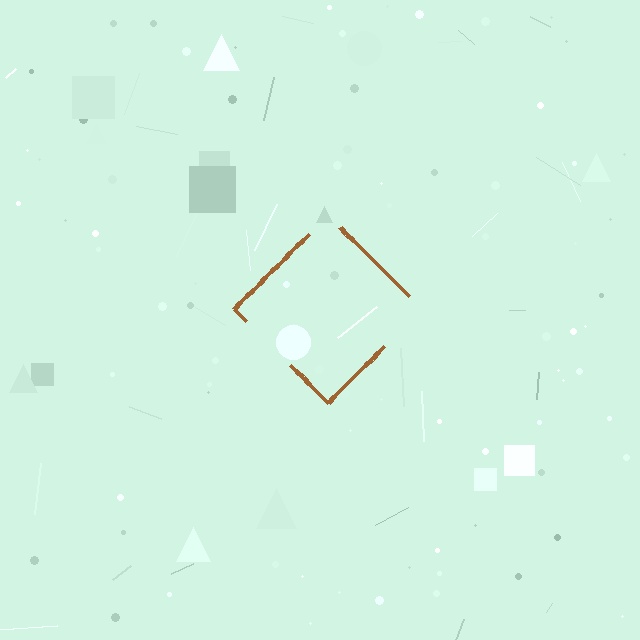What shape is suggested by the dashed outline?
The dashed outline suggests a diamond.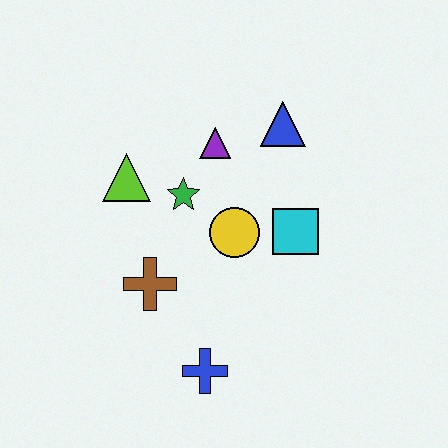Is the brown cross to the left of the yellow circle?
Yes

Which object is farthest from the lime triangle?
The blue cross is farthest from the lime triangle.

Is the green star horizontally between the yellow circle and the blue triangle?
No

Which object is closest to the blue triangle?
The purple triangle is closest to the blue triangle.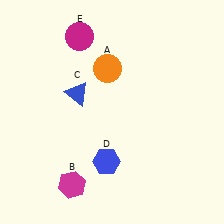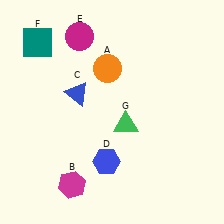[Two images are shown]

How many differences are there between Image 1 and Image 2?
There are 2 differences between the two images.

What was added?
A teal square (F), a green triangle (G) were added in Image 2.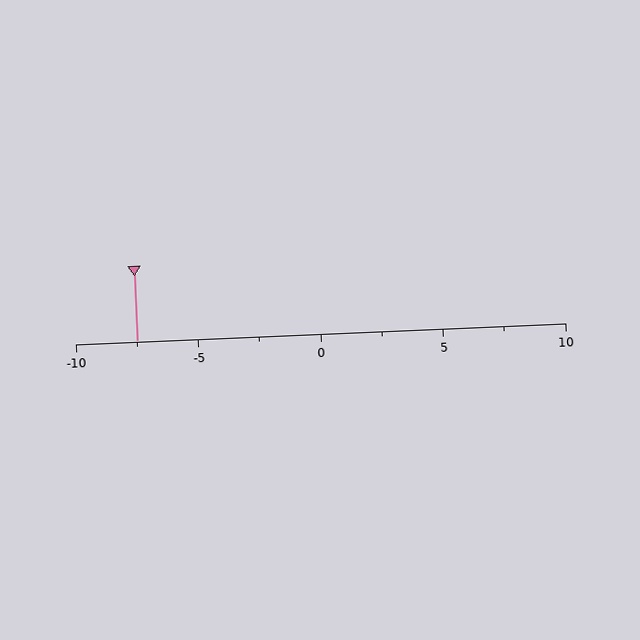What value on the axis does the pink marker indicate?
The marker indicates approximately -7.5.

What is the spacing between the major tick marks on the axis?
The major ticks are spaced 5 apart.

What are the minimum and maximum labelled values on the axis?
The axis runs from -10 to 10.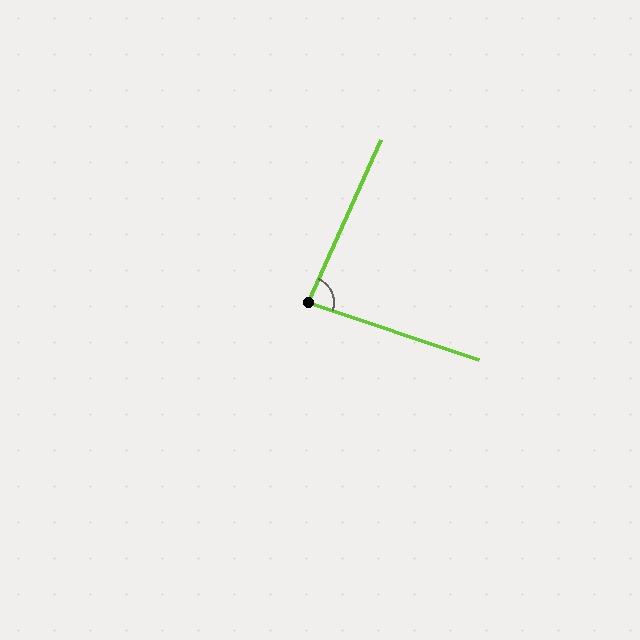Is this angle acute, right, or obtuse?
It is acute.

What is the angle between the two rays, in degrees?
Approximately 84 degrees.